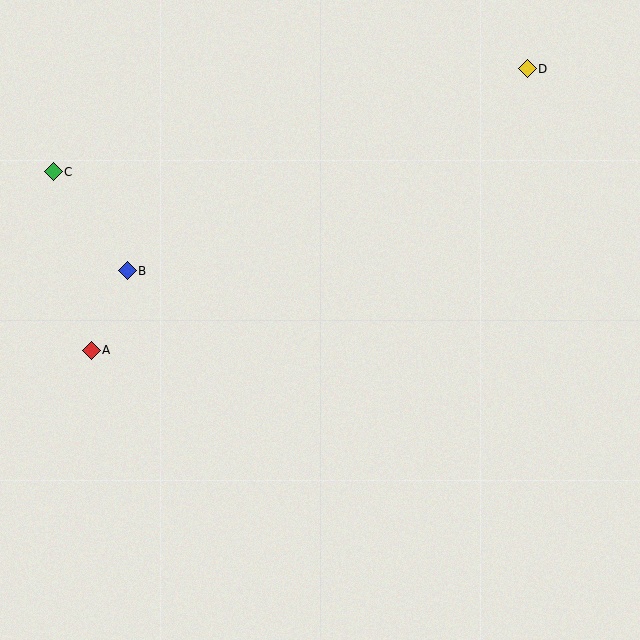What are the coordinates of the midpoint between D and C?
The midpoint between D and C is at (290, 120).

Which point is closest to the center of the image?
Point B at (127, 271) is closest to the center.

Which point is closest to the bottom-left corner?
Point A is closest to the bottom-left corner.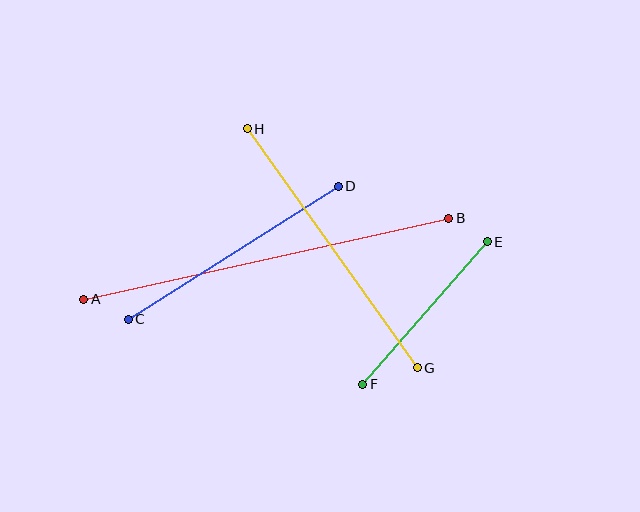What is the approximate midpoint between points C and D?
The midpoint is at approximately (233, 253) pixels.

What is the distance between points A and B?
The distance is approximately 374 pixels.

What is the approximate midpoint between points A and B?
The midpoint is at approximately (266, 259) pixels.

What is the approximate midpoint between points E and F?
The midpoint is at approximately (425, 313) pixels.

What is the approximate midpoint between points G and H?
The midpoint is at approximately (332, 248) pixels.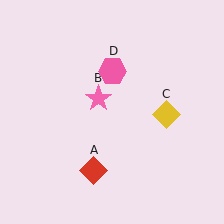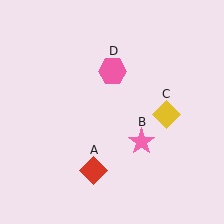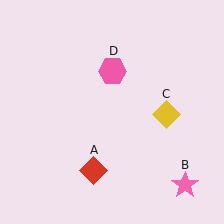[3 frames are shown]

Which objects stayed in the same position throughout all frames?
Red diamond (object A) and yellow diamond (object C) and pink hexagon (object D) remained stationary.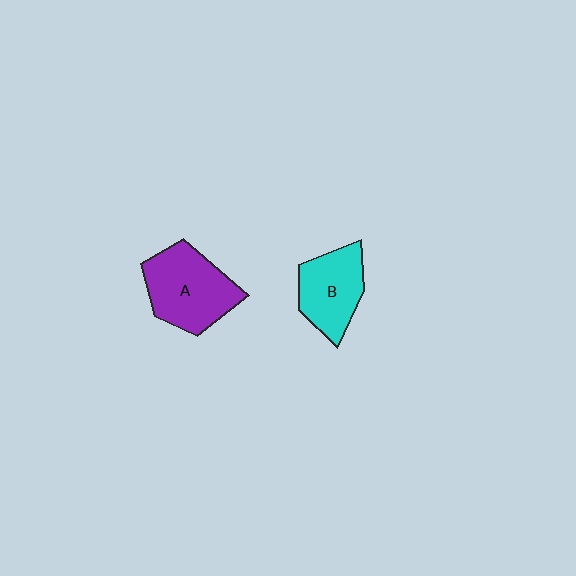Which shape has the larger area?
Shape A (purple).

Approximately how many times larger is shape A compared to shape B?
Approximately 1.3 times.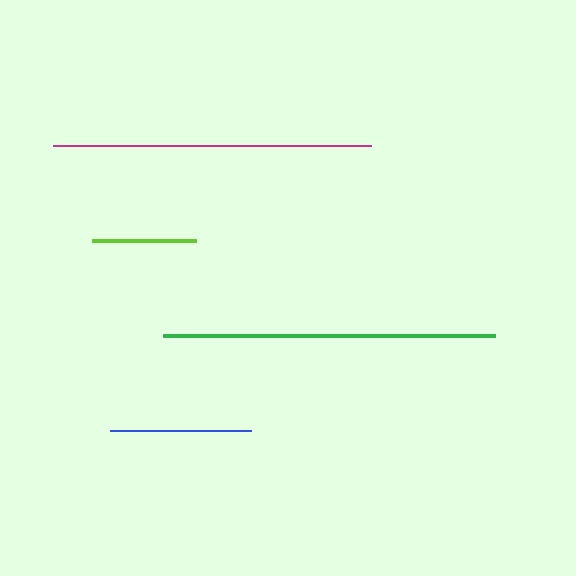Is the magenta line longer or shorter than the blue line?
The magenta line is longer than the blue line.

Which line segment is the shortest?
The lime line is the shortest at approximately 104 pixels.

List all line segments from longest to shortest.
From longest to shortest: green, magenta, blue, lime.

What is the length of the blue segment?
The blue segment is approximately 141 pixels long.